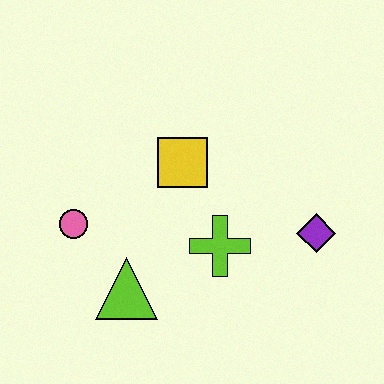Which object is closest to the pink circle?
The lime triangle is closest to the pink circle.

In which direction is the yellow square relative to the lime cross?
The yellow square is above the lime cross.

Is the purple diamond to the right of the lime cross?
Yes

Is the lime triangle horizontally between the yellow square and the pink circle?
Yes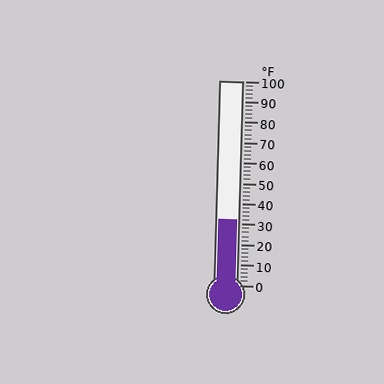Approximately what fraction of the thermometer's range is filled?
The thermometer is filled to approximately 30% of its range.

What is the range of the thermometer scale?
The thermometer scale ranges from 0°F to 100°F.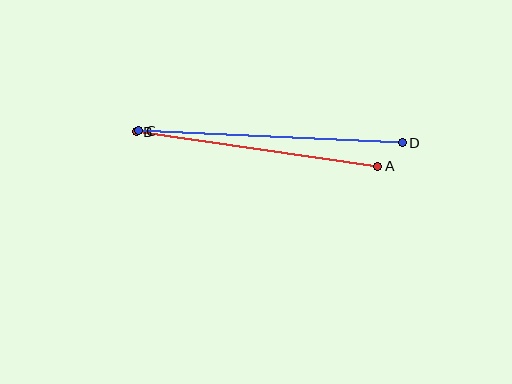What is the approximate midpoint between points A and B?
The midpoint is at approximately (257, 149) pixels.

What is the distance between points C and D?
The distance is approximately 264 pixels.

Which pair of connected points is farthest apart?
Points C and D are farthest apart.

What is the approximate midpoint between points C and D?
The midpoint is at approximately (270, 137) pixels.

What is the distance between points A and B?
The distance is approximately 244 pixels.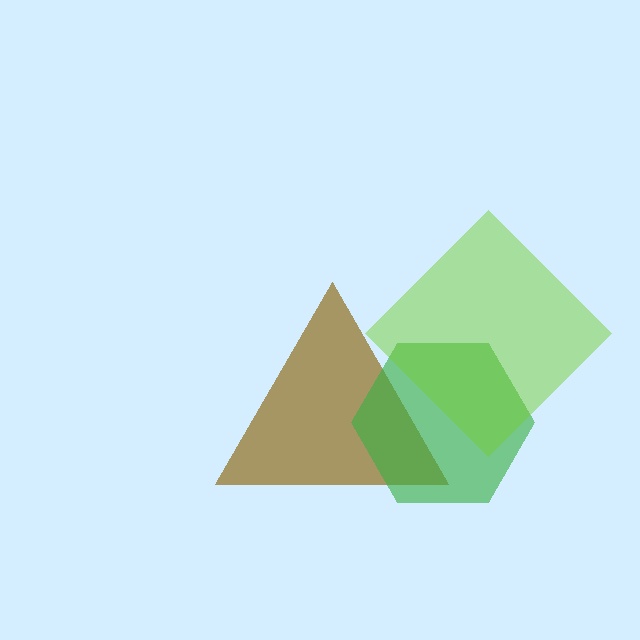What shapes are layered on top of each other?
The layered shapes are: a brown triangle, a green hexagon, a lime diamond.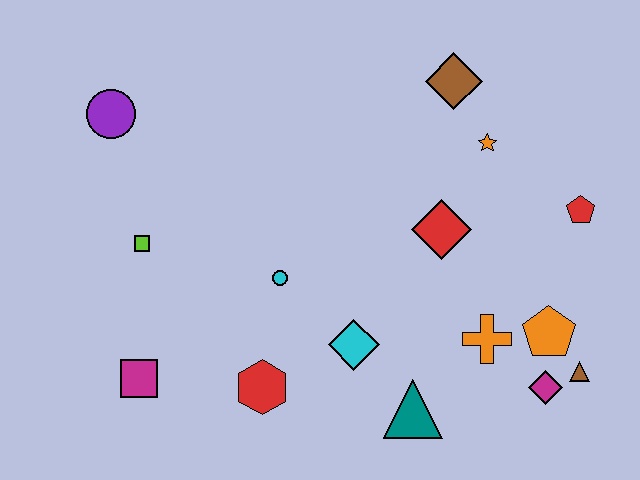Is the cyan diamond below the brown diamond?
Yes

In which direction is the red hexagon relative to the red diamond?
The red hexagon is to the left of the red diamond.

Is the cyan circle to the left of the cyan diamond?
Yes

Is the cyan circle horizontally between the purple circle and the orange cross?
Yes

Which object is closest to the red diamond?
The orange star is closest to the red diamond.